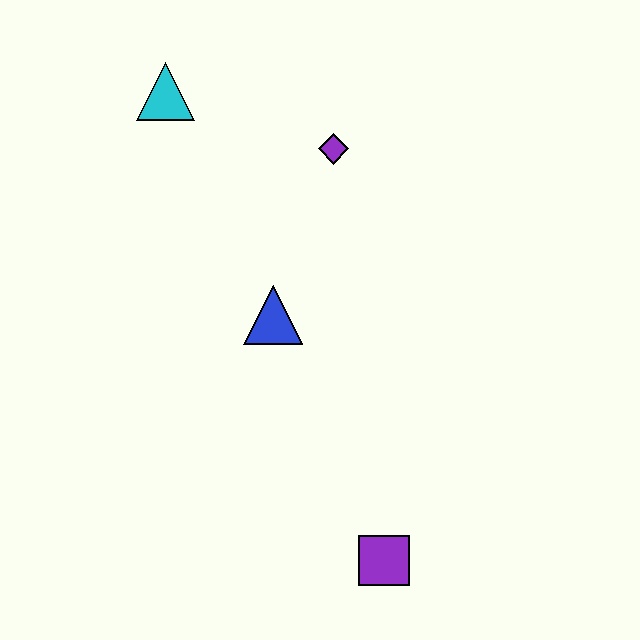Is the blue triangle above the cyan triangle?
No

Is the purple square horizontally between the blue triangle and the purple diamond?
No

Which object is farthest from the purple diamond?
The purple square is farthest from the purple diamond.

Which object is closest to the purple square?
The blue triangle is closest to the purple square.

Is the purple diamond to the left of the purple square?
Yes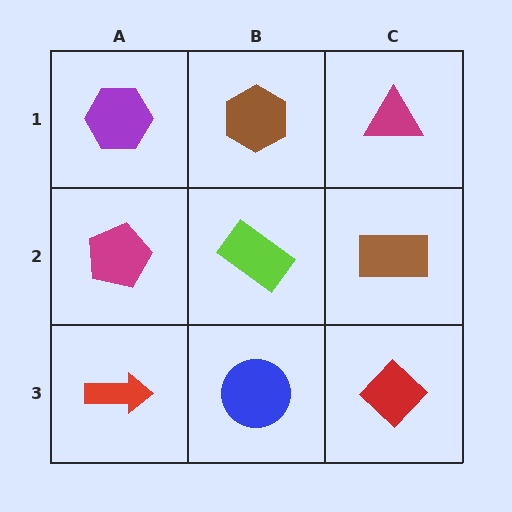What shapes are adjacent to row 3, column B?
A lime rectangle (row 2, column B), a red arrow (row 3, column A), a red diamond (row 3, column C).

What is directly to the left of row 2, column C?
A lime rectangle.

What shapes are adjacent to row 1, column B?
A lime rectangle (row 2, column B), a purple hexagon (row 1, column A), a magenta triangle (row 1, column C).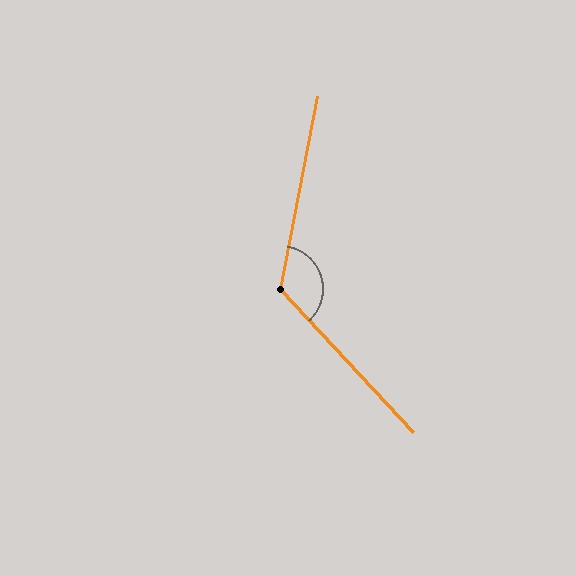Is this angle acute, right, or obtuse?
It is obtuse.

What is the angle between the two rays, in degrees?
Approximately 126 degrees.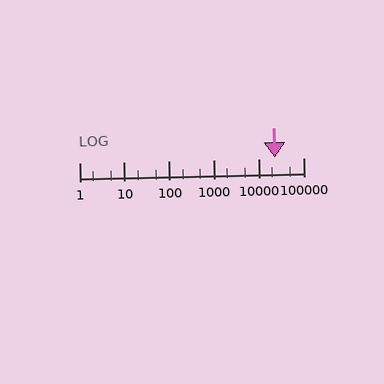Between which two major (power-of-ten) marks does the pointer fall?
The pointer is between 10000 and 100000.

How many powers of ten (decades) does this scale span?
The scale spans 5 decades, from 1 to 100000.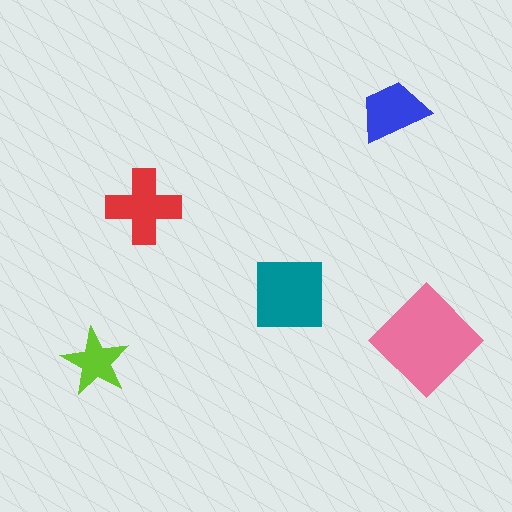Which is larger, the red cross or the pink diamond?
The pink diamond.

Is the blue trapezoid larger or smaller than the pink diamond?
Smaller.